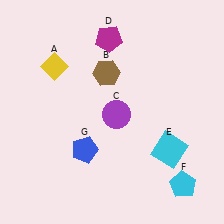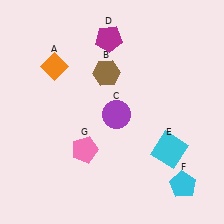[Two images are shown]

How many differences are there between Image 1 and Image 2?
There are 2 differences between the two images.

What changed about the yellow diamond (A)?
In Image 1, A is yellow. In Image 2, it changed to orange.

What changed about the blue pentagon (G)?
In Image 1, G is blue. In Image 2, it changed to pink.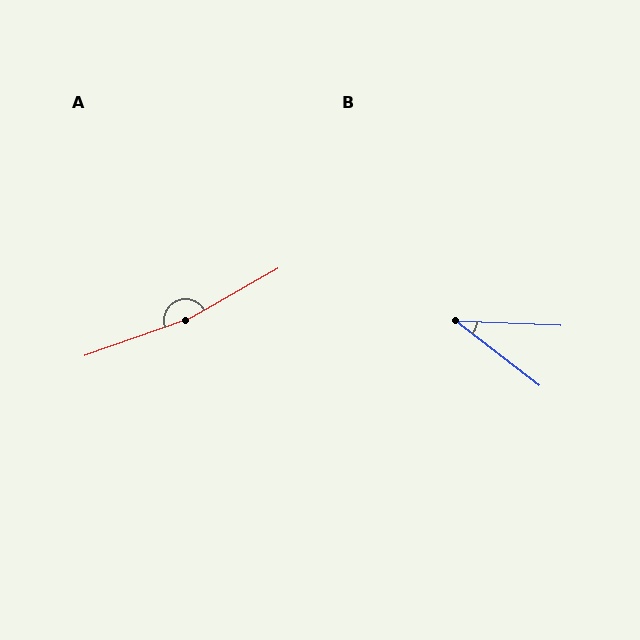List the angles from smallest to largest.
B (35°), A (170°).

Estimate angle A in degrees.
Approximately 170 degrees.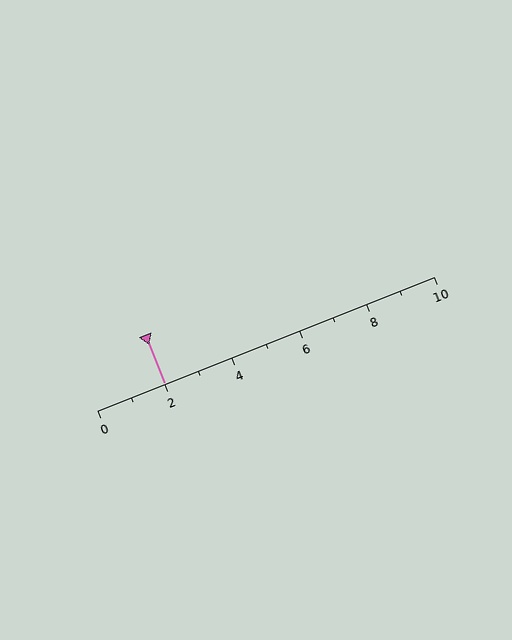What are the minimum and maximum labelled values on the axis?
The axis runs from 0 to 10.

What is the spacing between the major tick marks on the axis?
The major ticks are spaced 2 apart.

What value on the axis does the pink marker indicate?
The marker indicates approximately 2.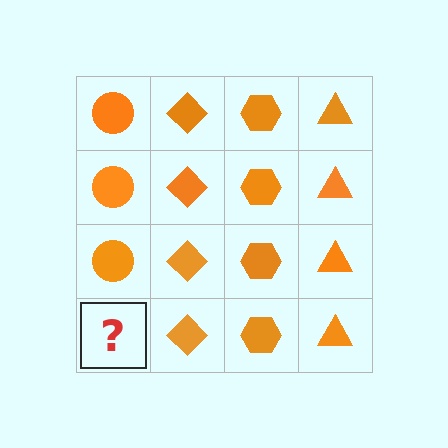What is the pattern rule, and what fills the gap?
The rule is that each column has a consistent shape. The gap should be filled with an orange circle.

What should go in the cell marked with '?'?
The missing cell should contain an orange circle.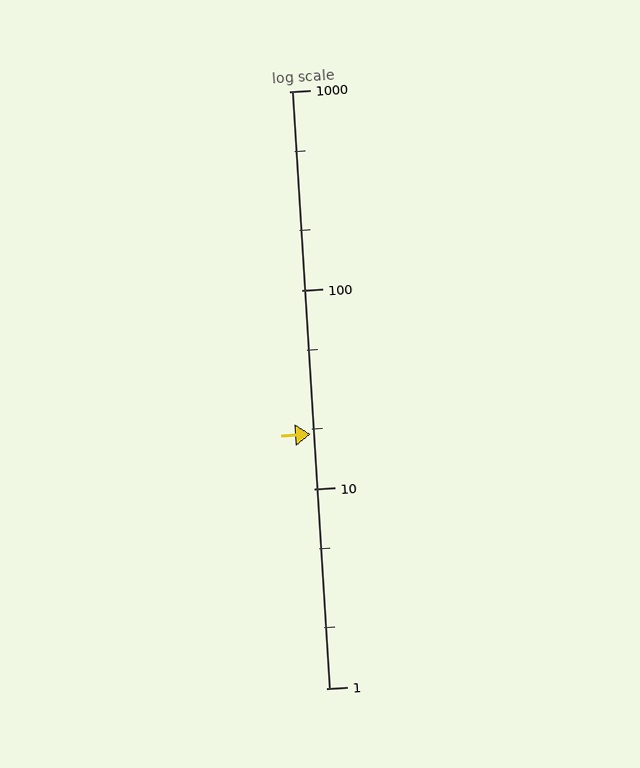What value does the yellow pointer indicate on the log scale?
The pointer indicates approximately 19.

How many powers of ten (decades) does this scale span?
The scale spans 3 decades, from 1 to 1000.